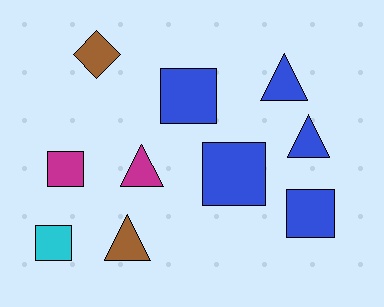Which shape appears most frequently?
Square, with 5 objects.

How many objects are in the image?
There are 10 objects.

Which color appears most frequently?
Blue, with 5 objects.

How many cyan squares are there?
There is 1 cyan square.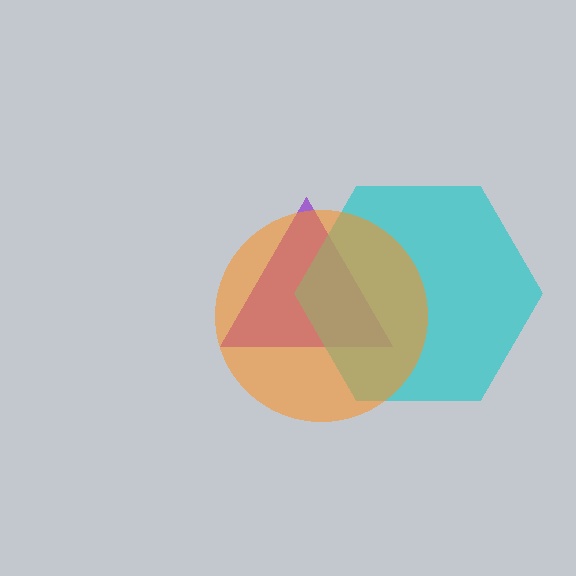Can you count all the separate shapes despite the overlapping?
Yes, there are 3 separate shapes.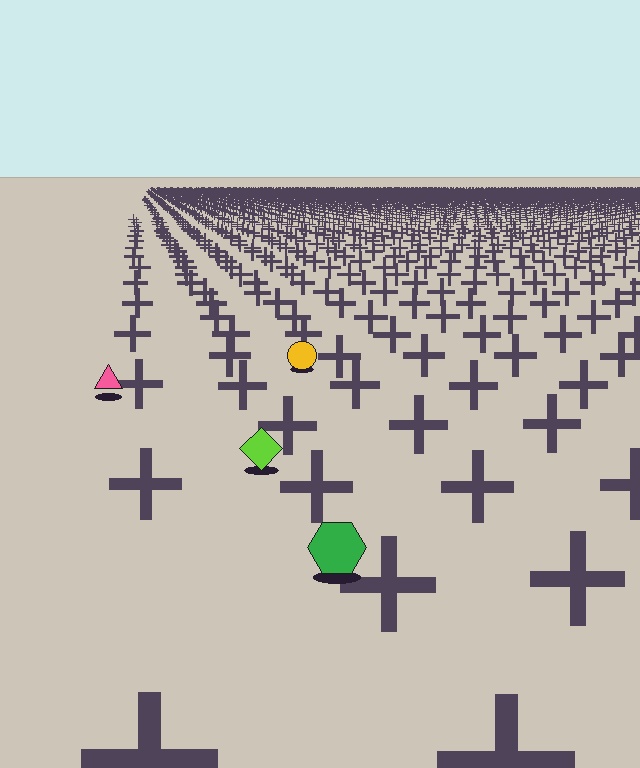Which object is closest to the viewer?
The green hexagon is closest. The texture marks near it are larger and more spread out.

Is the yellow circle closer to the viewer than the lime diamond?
No. The lime diamond is closer — you can tell from the texture gradient: the ground texture is coarser near it.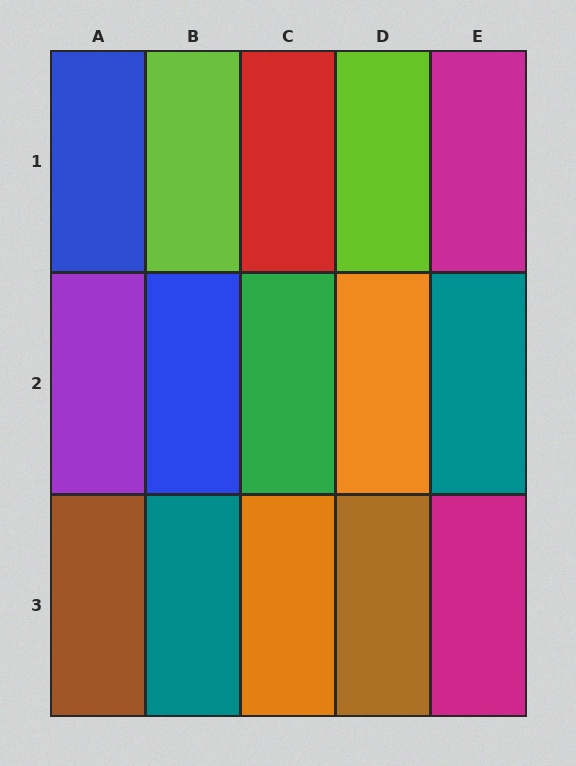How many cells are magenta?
2 cells are magenta.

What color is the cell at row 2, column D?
Orange.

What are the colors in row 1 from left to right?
Blue, lime, red, lime, magenta.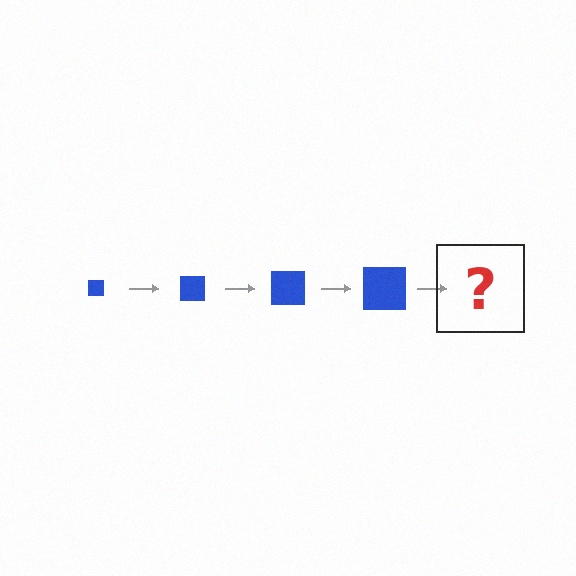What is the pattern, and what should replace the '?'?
The pattern is that the square gets progressively larger each step. The '?' should be a blue square, larger than the previous one.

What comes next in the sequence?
The next element should be a blue square, larger than the previous one.